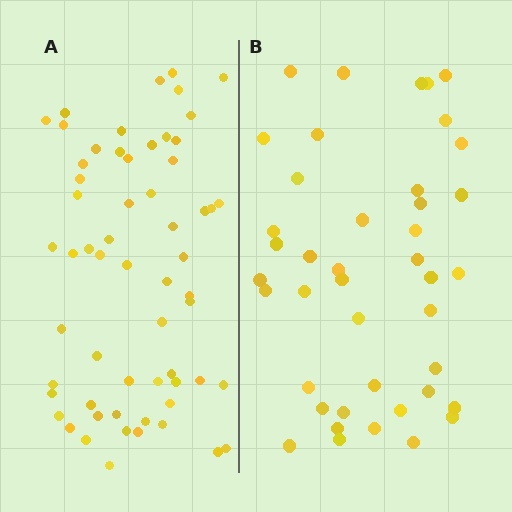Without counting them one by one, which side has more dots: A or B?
Region A (the left region) has more dots.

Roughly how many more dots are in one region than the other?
Region A has approximately 20 more dots than region B.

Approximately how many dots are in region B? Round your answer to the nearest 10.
About 40 dots. (The exact count is 42, which rounds to 40.)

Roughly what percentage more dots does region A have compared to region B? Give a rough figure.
About 45% more.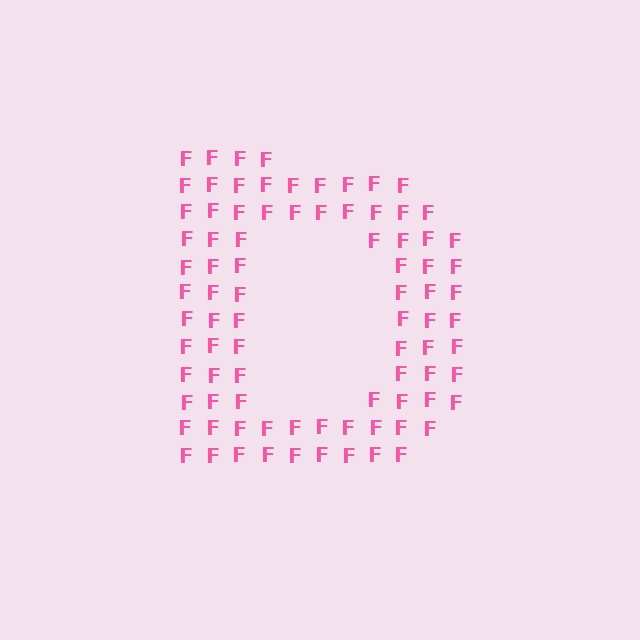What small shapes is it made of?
It is made of small letter F's.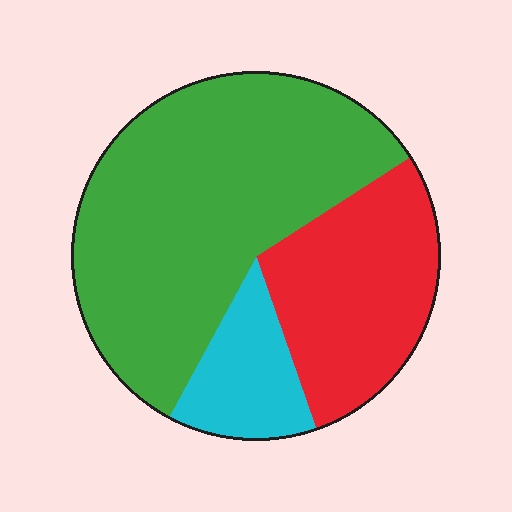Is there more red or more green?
Green.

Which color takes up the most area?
Green, at roughly 60%.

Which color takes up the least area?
Cyan, at roughly 15%.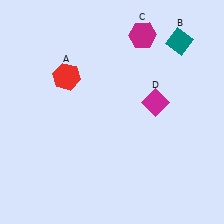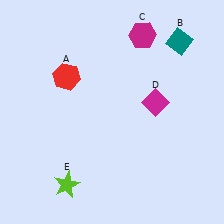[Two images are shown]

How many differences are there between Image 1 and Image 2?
There is 1 difference between the two images.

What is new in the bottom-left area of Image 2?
A lime star (E) was added in the bottom-left area of Image 2.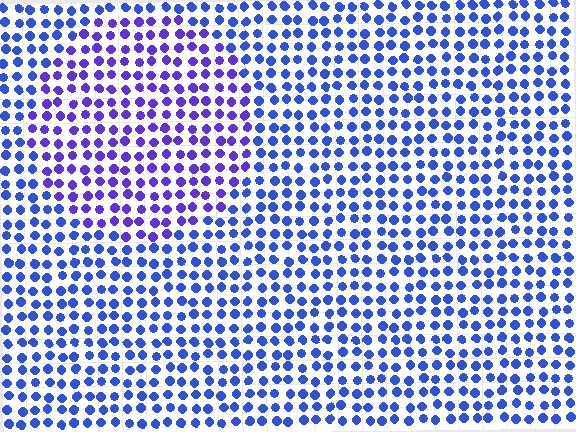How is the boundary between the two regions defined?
The boundary is defined purely by a slight shift in hue (about 29 degrees). Spacing, size, and orientation are identical on both sides.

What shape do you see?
I see a circle.